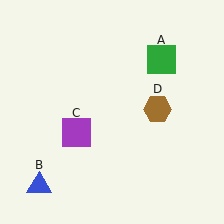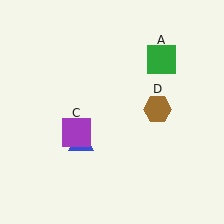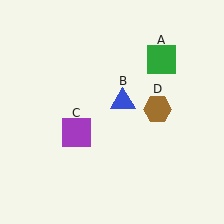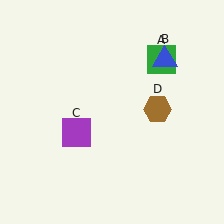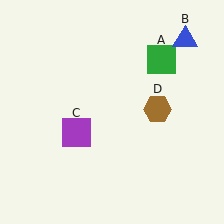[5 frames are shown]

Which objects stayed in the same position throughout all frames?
Green square (object A) and purple square (object C) and brown hexagon (object D) remained stationary.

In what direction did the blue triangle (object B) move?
The blue triangle (object B) moved up and to the right.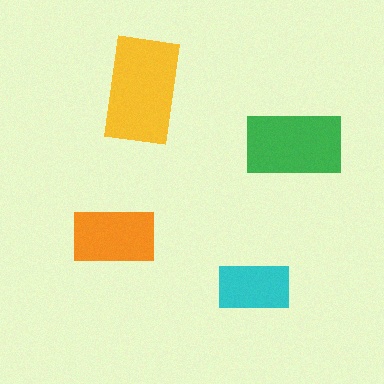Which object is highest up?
The yellow rectangle is topmost.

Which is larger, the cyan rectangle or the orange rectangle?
The orange one.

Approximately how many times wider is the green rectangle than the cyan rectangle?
About 1.5 times wider.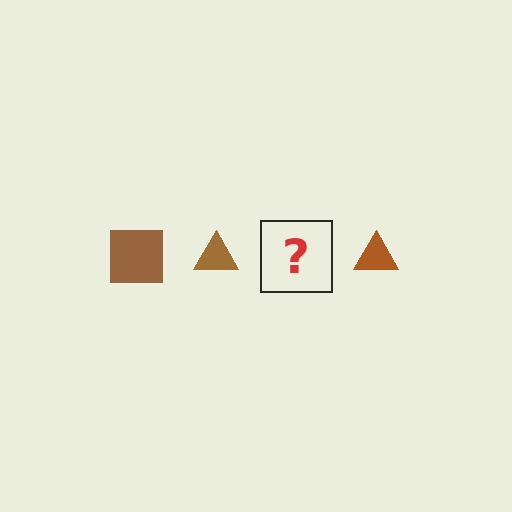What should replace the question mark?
The question mark should be replaced with a brown square.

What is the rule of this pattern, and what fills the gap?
The rule is that the pattern cycles through square, triangle shapes in brown. The gap should be filled with a brown square.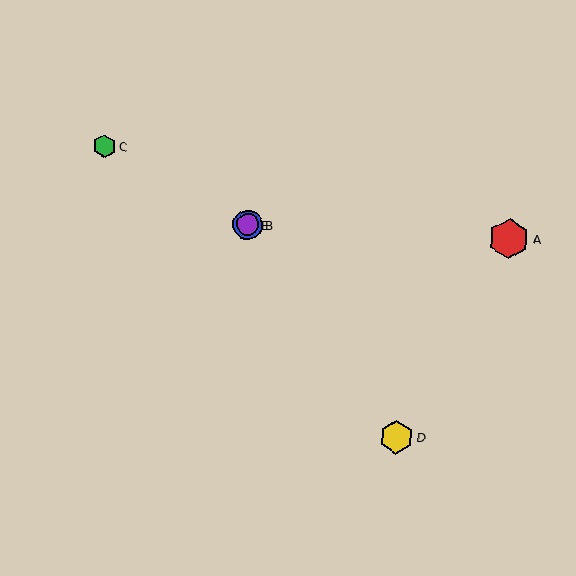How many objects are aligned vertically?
2 objects (B, E) are aligned vertically.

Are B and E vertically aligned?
Yes, both are at x≈248.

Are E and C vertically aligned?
No, E is at x≈248 and C is at x≈104.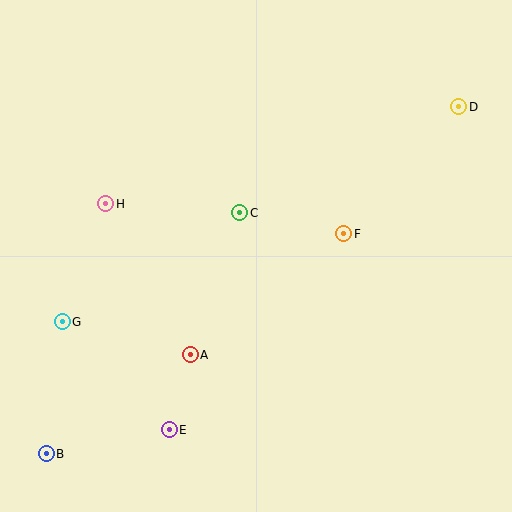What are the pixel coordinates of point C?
Point C is at (240, 213).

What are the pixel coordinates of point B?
Point B is at (46, 454).